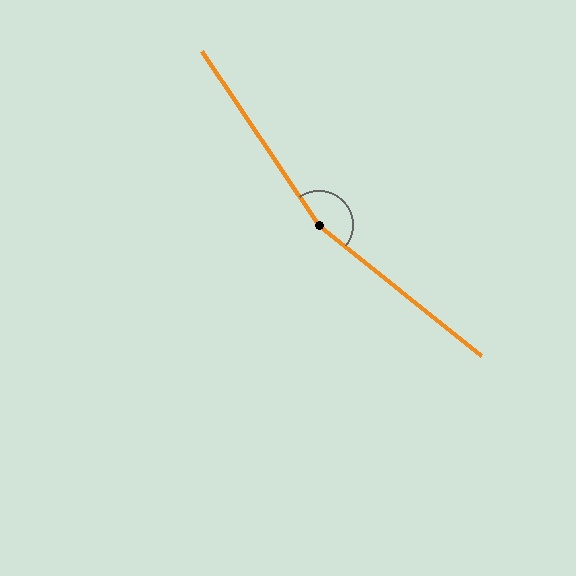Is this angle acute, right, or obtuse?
It is obtuse.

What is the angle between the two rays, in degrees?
Approximately 163 degrees.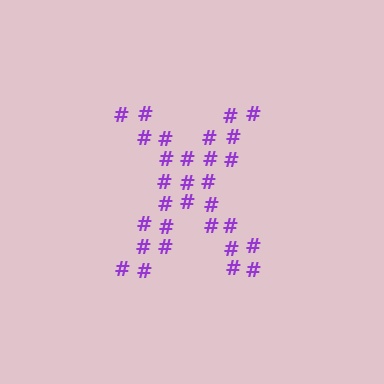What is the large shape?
The large shape is the letter X.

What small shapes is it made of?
It is made of small hash symbols.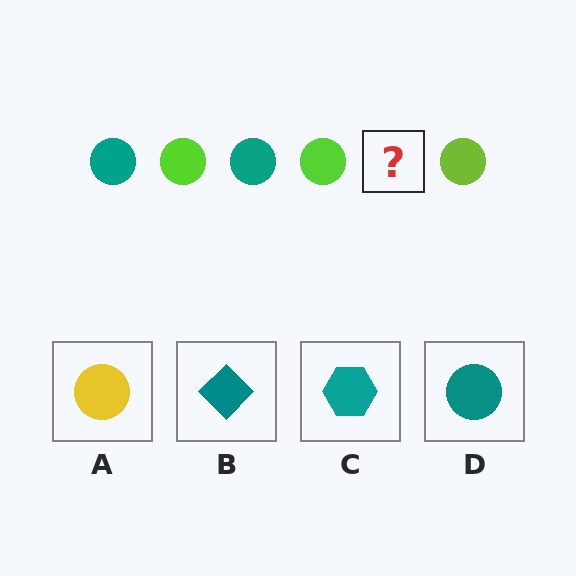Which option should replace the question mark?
Option D.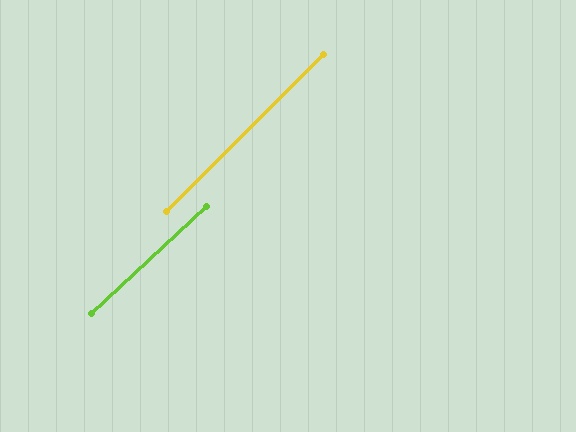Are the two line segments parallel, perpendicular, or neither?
Parallel — their directions differ by only 2.0°.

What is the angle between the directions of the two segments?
Approximately 2 degrees.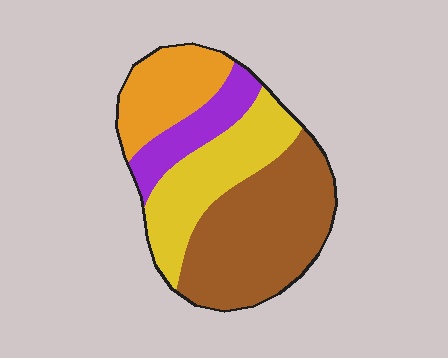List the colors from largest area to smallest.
From largest to smallest: brown, yellow, orange, purple.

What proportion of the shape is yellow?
Yellow covers 26% of the shape.